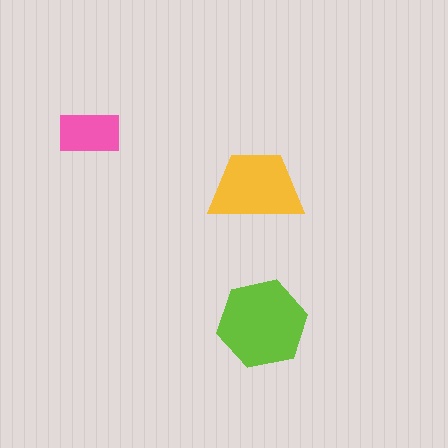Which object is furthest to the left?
The pink rectangle is leftmost.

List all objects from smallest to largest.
The pink rectangle, the yellow trapezoid, the lime hexagon.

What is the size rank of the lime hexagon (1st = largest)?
1st.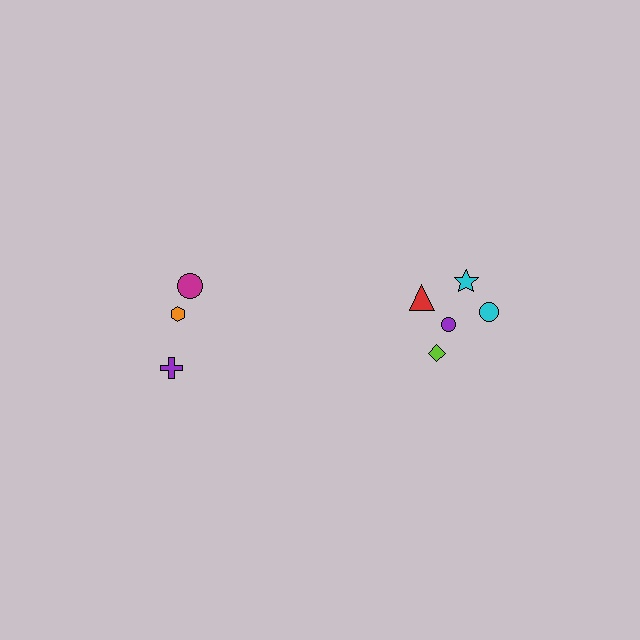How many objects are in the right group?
There are 5 objects.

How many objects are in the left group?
There are 3 objects.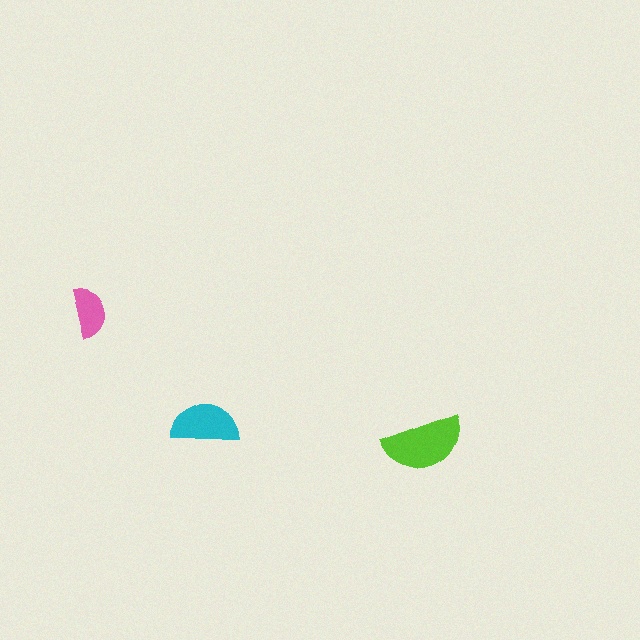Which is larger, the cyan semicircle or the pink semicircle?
The cyan one.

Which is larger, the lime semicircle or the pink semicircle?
The lime one.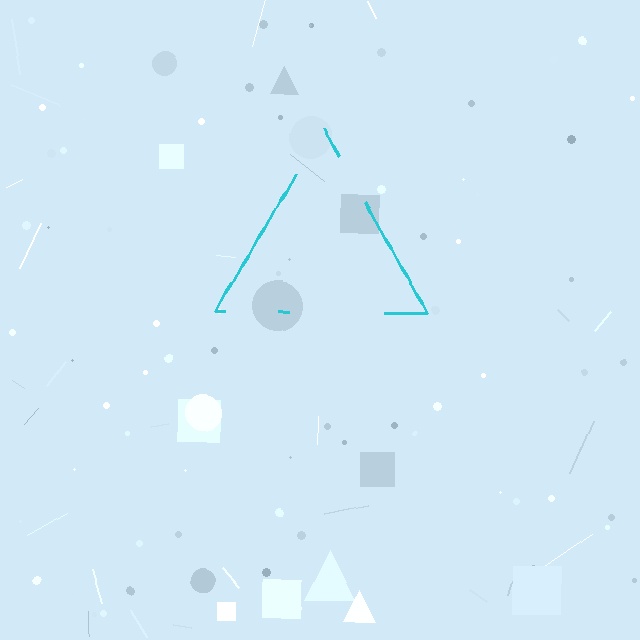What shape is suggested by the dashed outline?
The dashed outline suggests a triangle.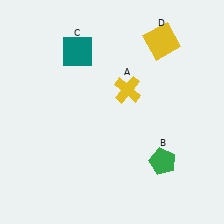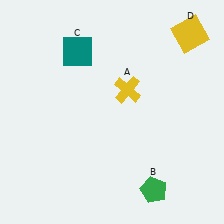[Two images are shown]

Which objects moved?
The objects that moved are: the green pentagon (B), the yellow square (D).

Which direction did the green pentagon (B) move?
The green pentagon (B) moved down.